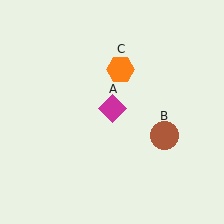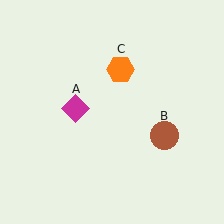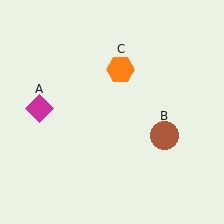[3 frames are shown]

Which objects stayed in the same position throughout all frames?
Brown circle (object B) and orange hexagon (object C) remained stationary.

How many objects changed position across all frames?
1 object changed position: magenta diamond (object A).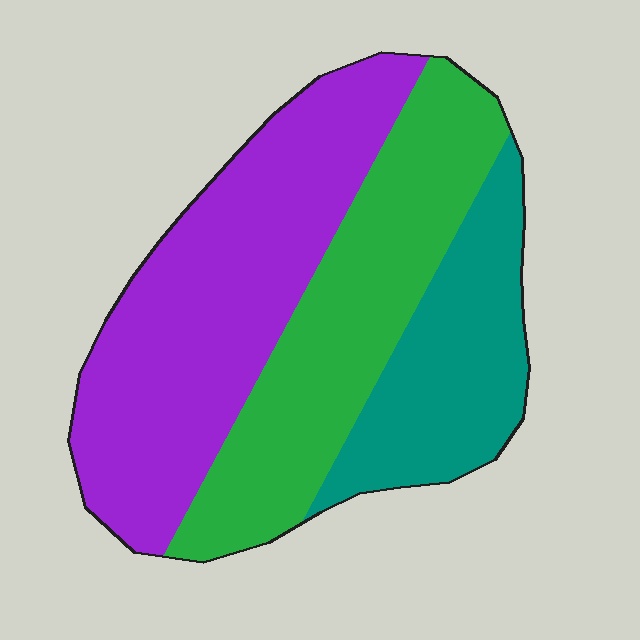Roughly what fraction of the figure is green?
Green takes up about one third (1/3) of the figure.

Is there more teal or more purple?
Purple.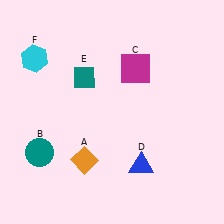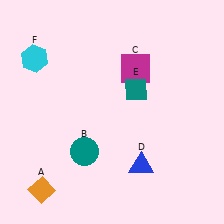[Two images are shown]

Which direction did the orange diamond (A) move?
The orange diamond (A) moved left.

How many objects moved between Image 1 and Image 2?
3 objects moved between the two images.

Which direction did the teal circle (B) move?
The teal circle (B) moved right.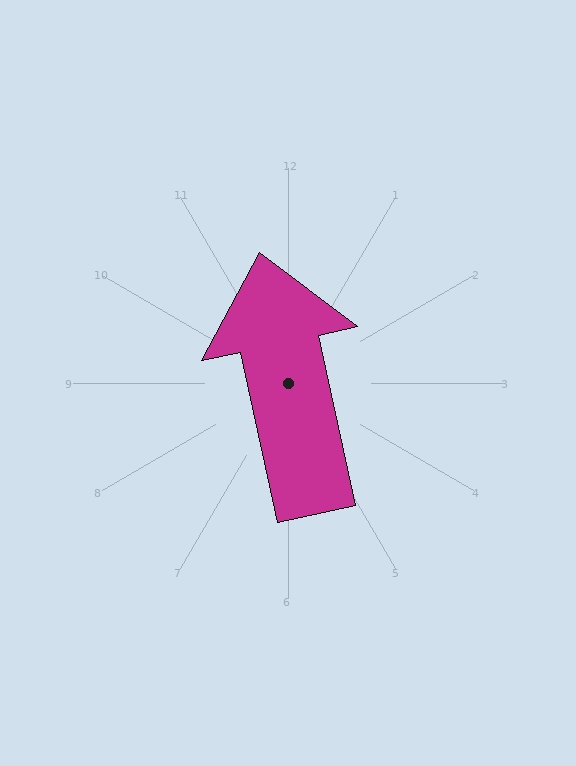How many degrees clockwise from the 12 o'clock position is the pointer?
Approximately 348 degrees.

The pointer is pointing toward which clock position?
Roughly 12 o'clock.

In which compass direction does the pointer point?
North.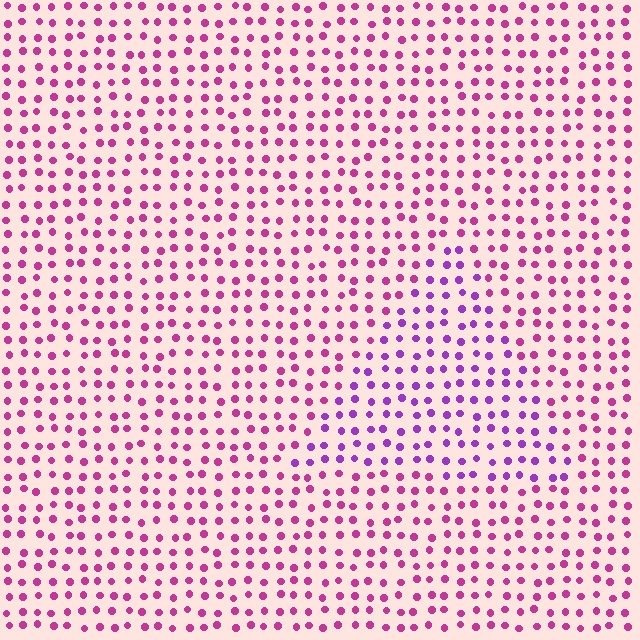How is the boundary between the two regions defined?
The boundary is defined purely by a slight shift in hue (about 34 degrees). Spacing, size, and orientation are identical on both sides.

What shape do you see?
I see a triangle.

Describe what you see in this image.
The image is filled with small magenta elements in a uniform arrangement. A triangle-shaped region is visible where the elements are tinted to a slightly different hue, forming a subtle color boundary.